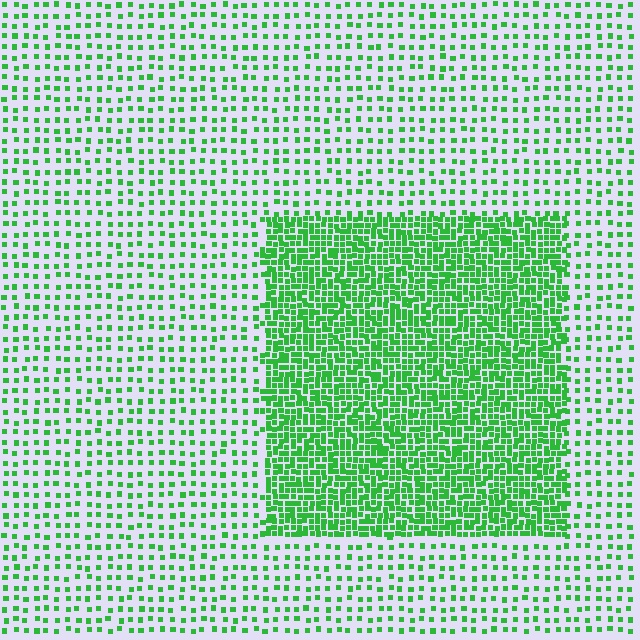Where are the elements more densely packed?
The elements are more densely packed inside the rectangle boundary.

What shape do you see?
I see a rectangle.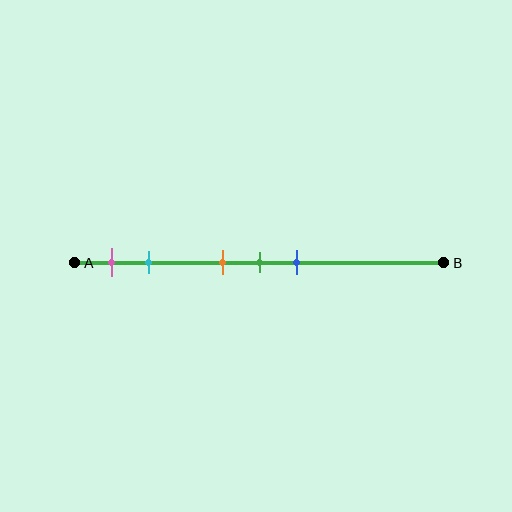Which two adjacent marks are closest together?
The orange and green marks are the closest adjacent pair.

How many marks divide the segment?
There are 5 marks dividing the segment.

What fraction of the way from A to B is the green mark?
The green mark is approximately 50% (0.5) of the way from A to B.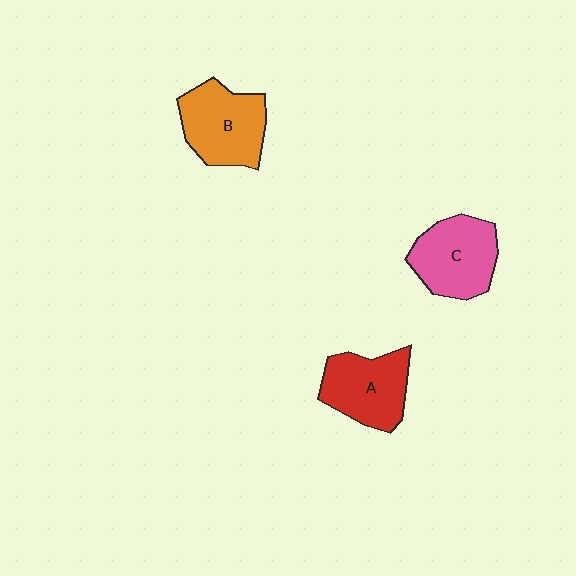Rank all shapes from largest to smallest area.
From largest to smallest: B (orange), C (pink), A (red).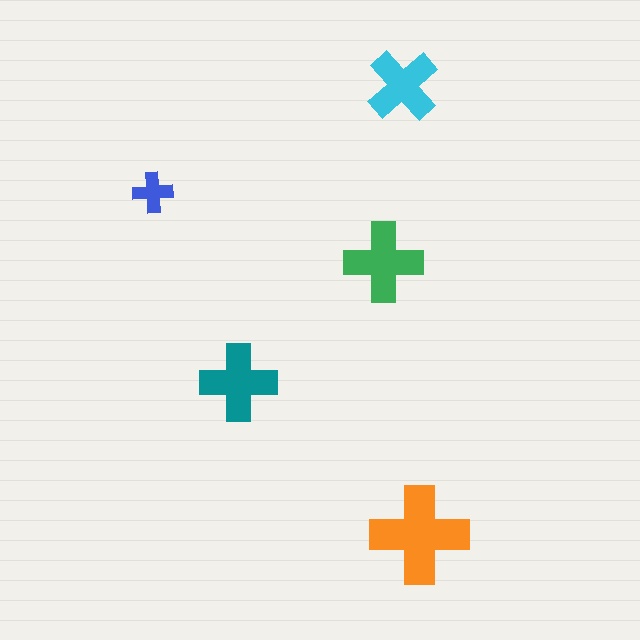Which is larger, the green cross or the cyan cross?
The green one.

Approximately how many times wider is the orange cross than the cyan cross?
About 1.5 times wider.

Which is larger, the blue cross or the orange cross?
The orange one.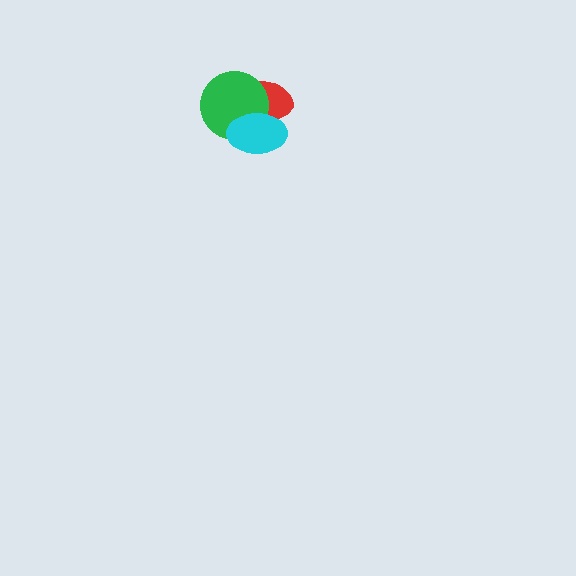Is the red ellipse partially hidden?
Yes, it is partially covered by another shape.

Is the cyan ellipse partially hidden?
No, no other shape covers it.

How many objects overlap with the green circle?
2 objects overlap with the green circle.